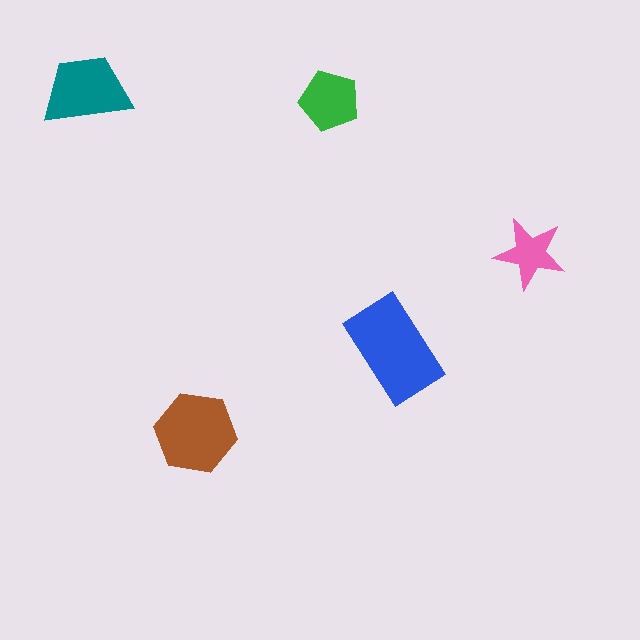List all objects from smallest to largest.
The pink star, the green pentagon, the teal trapezoid, the brown hexagon, the blue rectangle.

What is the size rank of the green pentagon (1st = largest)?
4th.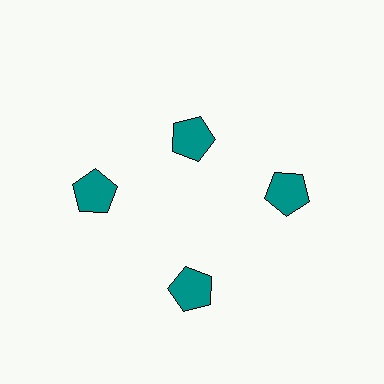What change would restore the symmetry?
The symmetry would be restored by moving it outward, back onto the ring so that all 4 pentagons sit at equal angles and equal distance from the center.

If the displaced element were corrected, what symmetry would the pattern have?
It would have 4-fold rotational symmetry — the pattern would map onto itself every 90 degrees.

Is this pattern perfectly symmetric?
No. The 4 teal pentagons are arranged in a ring, but one element near the 12 o'clock position is pulled inward toward the center, breaking the 4-fold rotational symmetry.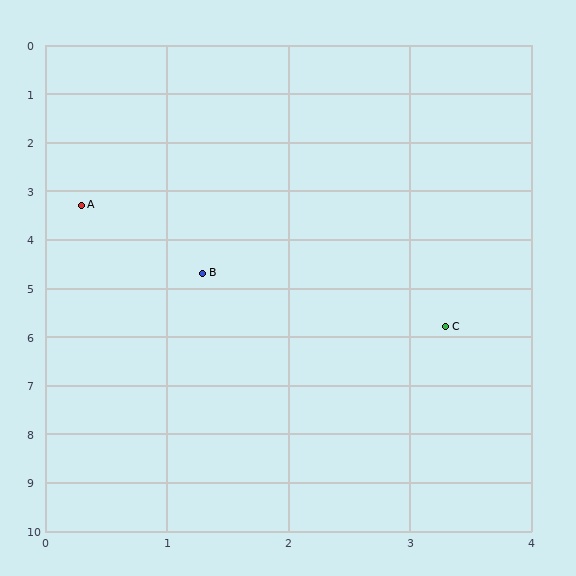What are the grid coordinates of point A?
Point A is at approximately (0.3, 3.3).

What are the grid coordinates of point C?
Point C is at approximately (3.3, 5.8).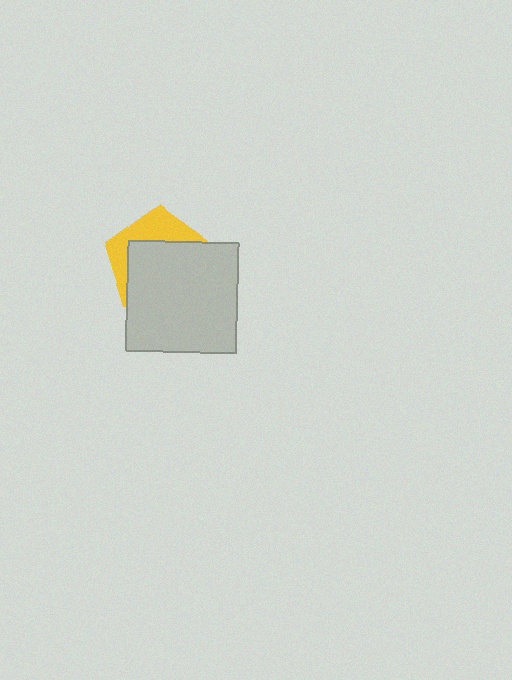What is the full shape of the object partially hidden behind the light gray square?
The partially hidden object is a yellow pentagon.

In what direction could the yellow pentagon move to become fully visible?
The yellow pentagon could move up. That would shift it out from behind the light gray square entirely.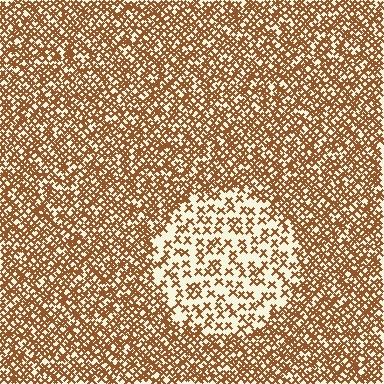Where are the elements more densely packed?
The elements are more densely packed outside the circle boundary.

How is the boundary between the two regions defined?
The boundary is defined by a change in element density (approximately 2.4x ratio). All elements are the same color, size, and shape.